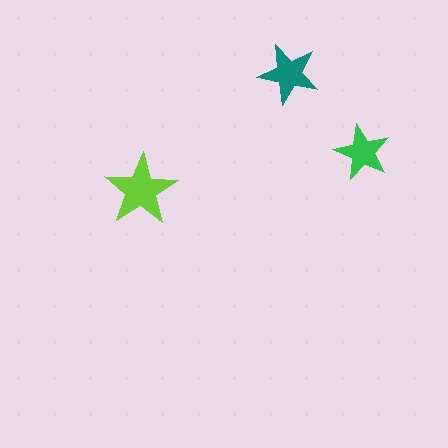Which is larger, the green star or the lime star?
The lime one.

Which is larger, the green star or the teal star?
The teal one.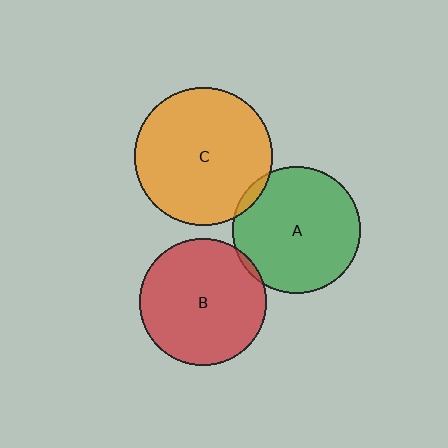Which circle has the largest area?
Circle C (orange).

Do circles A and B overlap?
Yes.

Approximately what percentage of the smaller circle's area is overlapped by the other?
Approximately 5%.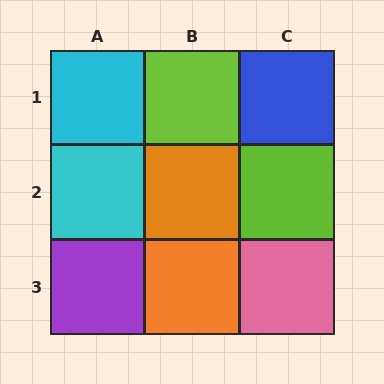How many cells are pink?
1 cell is pink.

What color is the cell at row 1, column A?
Cyan.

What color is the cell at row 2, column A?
Cyan.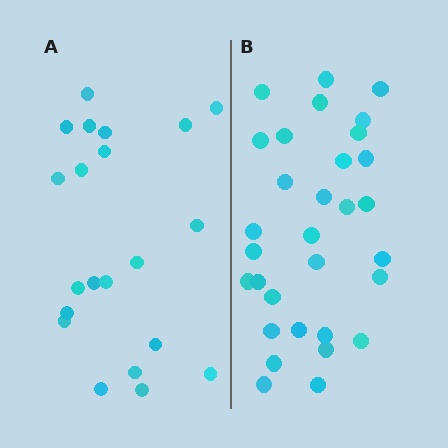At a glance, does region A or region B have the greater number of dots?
Region B (the right region) has more dots.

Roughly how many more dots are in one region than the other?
Region B has roughly 10 or so more dots than region A.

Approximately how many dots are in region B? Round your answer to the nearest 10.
About 30 dots. (The exact count is 31, which rounds to 30.)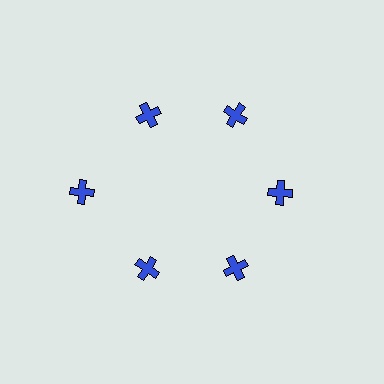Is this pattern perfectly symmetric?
No. The 6 blue crosses are arranged in a ring, but one element near the 9 o'clock position is pushed outward from the center, breaking the 6-fold rotational symmetry.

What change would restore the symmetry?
The symmetry would be restored by moving it inward, back onto the ring so that all 6 crosses sit at equal angles and equal distance from the center.